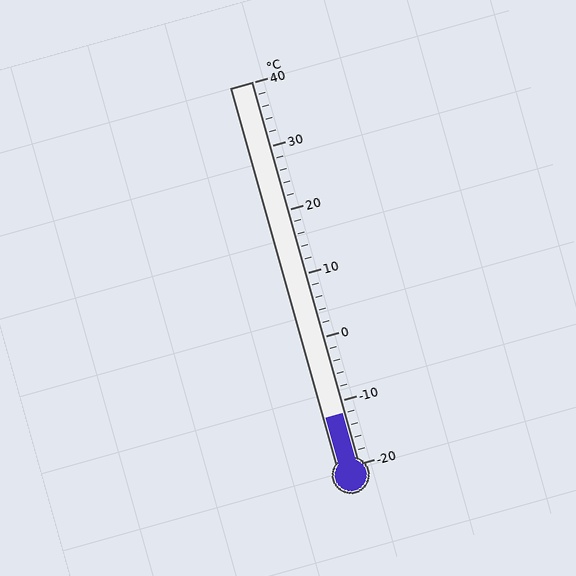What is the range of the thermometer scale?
The thermometer scale ranges from -20°C to 40°C.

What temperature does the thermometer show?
The thermometer shows approximately -12°C.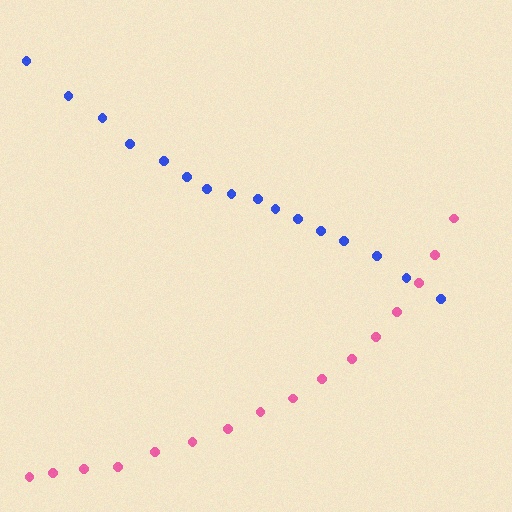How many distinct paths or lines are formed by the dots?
There are 2 distinct paths.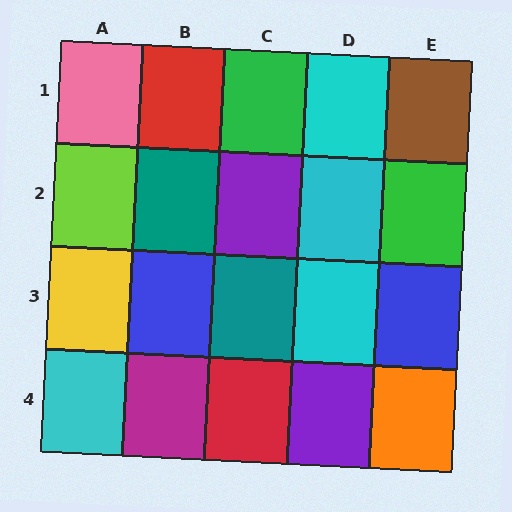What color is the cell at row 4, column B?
Magenta.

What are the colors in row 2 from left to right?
Lime, teal, purple, cyan, green.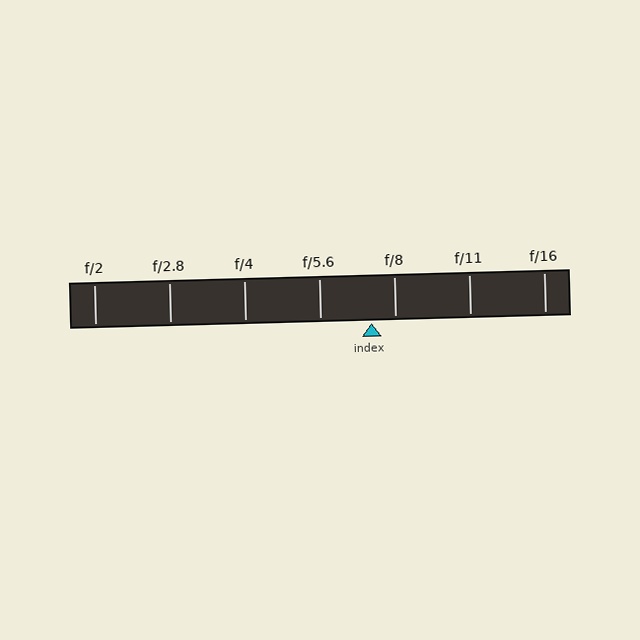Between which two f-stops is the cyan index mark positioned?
The index mark is between f/5.6 and f/8.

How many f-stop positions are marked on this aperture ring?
There are 7 f-stop positions marked.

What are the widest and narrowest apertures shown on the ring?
The widest aperture shown is f/2 and the narrowest is f/16.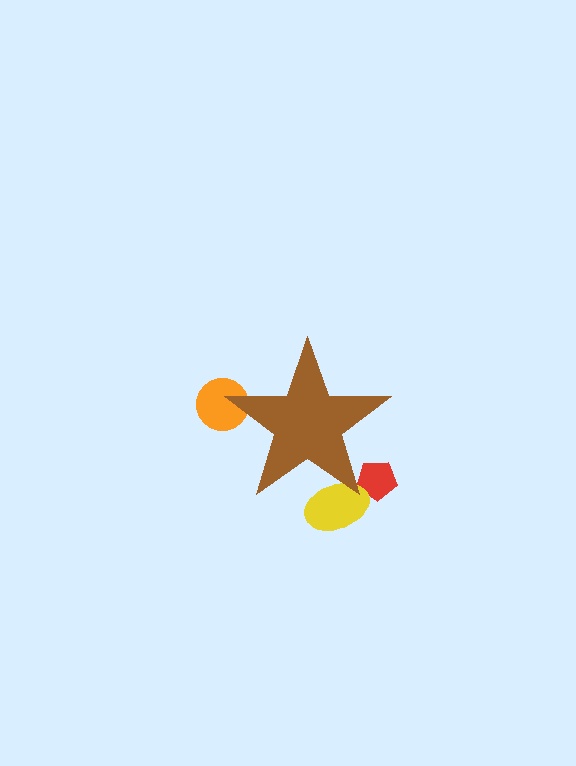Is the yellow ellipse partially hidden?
Yes, the yellow ellipse is partially hidden behind the brown star.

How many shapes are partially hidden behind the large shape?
3 shapes are partially hidden.